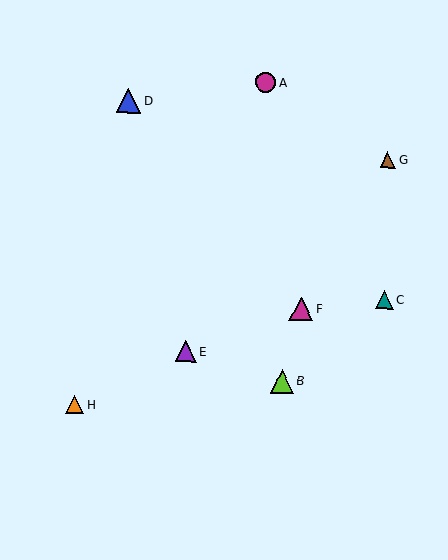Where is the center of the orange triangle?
The center of the orange triangle is at (75, 405).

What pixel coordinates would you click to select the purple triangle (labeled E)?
Click at (186, 351) to select the purple triangle E.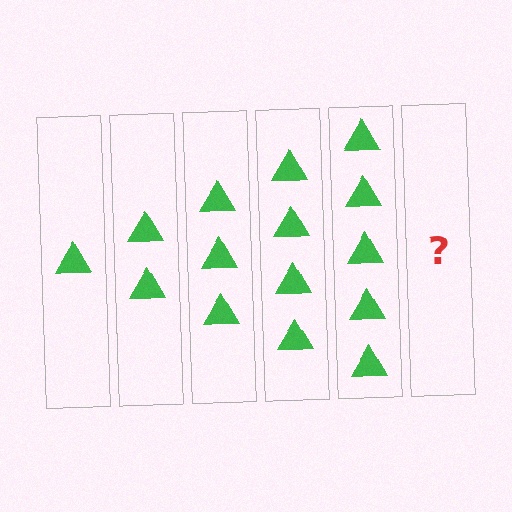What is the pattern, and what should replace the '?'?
The pattern is that each step adds one more triangle. The '?' should be 6 triangles.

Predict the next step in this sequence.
The next step is 6 triangles.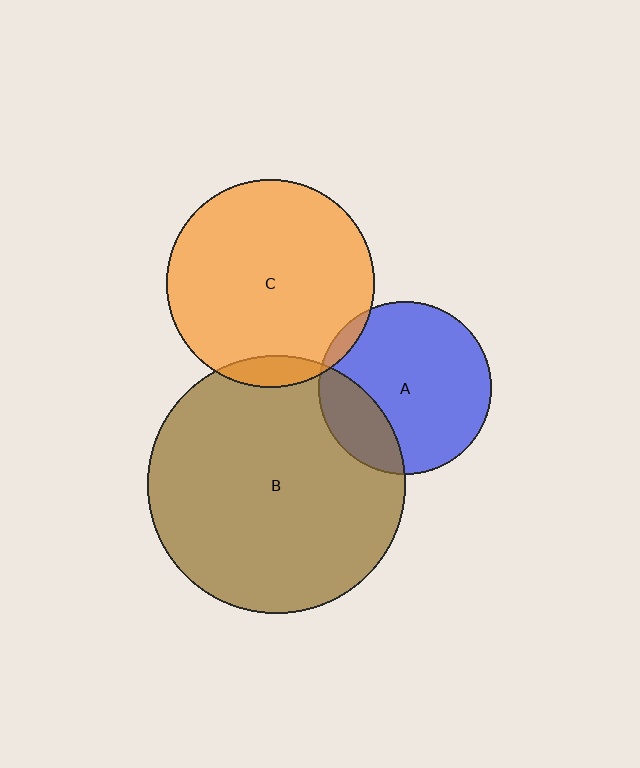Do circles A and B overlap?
Yes.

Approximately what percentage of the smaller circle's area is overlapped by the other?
Approximately 20%.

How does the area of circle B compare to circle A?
Approximately 2.2 times.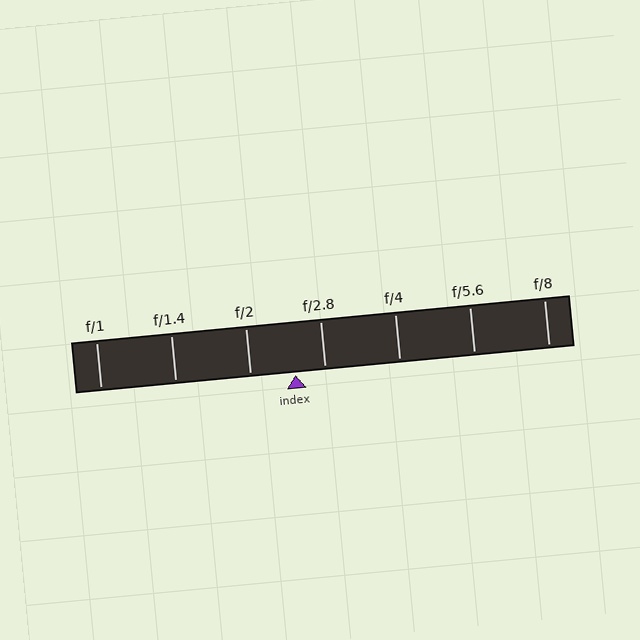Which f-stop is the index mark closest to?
The index mark is closest to f/2.8.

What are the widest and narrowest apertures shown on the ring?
The widest aperture shown is f/1 and the narrowest is f/8.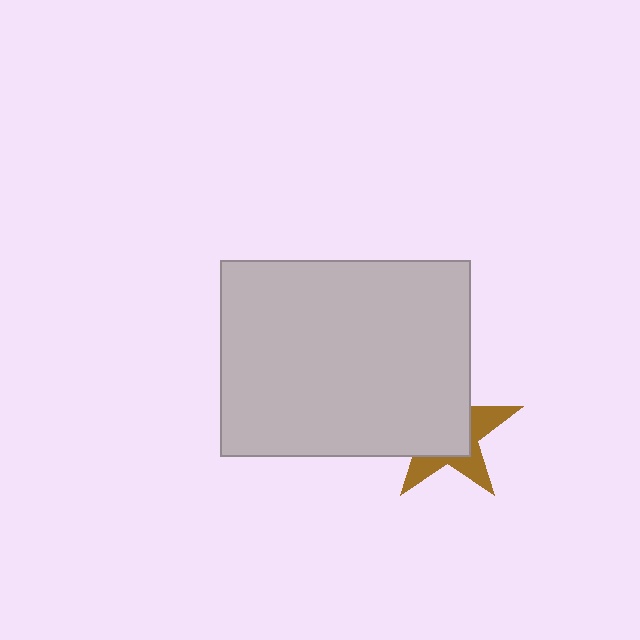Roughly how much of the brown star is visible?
A small part of it is visible (roughly 38%).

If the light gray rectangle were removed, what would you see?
You would see the complete brown star.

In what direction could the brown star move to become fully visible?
The brown star could move toward the lower-right. That would shift it out from behind the light gray rectangle entirely.